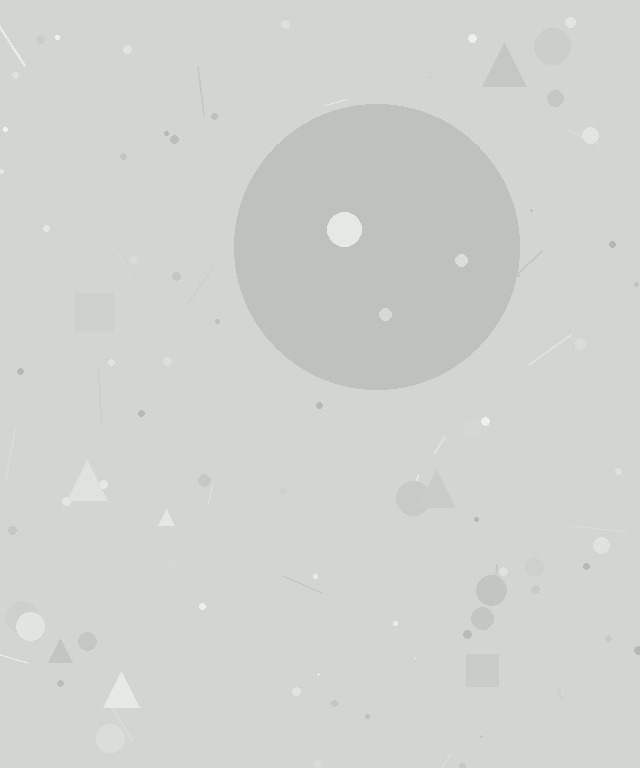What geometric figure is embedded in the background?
A circle is embedded in the background.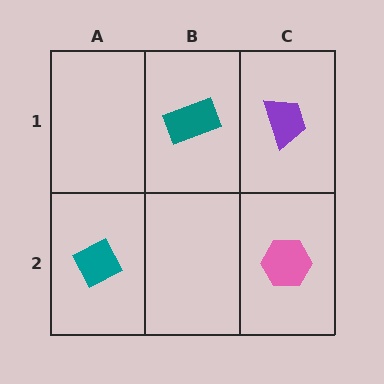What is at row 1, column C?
A purple trapezoid.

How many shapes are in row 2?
2 shapes.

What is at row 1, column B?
A teal rectangle.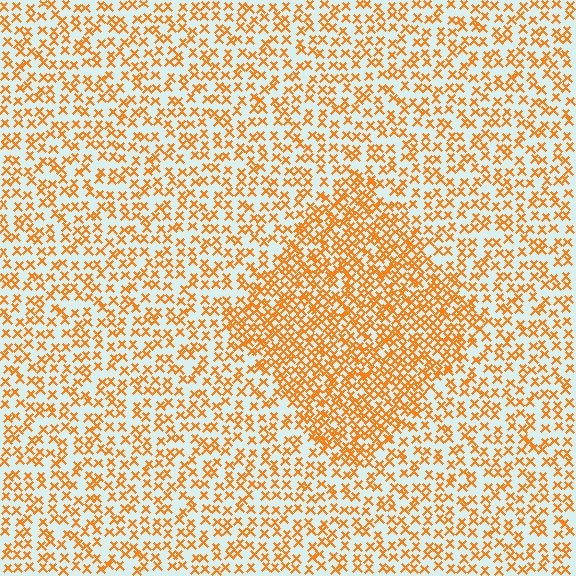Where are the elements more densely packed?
The elements are more densely packed inside the diamond boundary.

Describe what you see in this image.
The image contains small orange elements arranged at two different densities. A diamond-shaped region is visible where the elements are more densely packed than the surrounding area.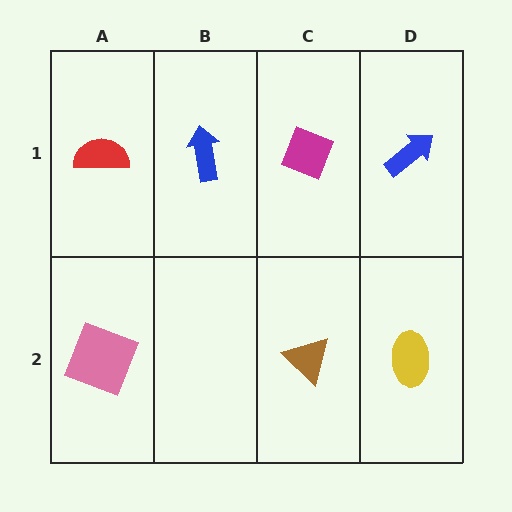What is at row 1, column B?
A blue arrow.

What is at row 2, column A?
A pink square.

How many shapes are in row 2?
3 shapes.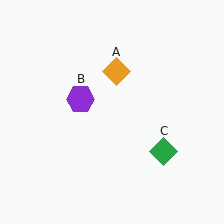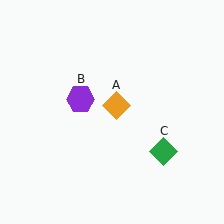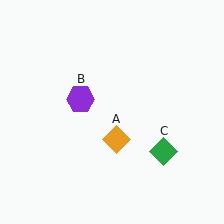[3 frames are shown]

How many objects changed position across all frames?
1 object changed position: orange diamond (object A).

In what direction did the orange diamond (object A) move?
The orange diamond (object A) moved down.